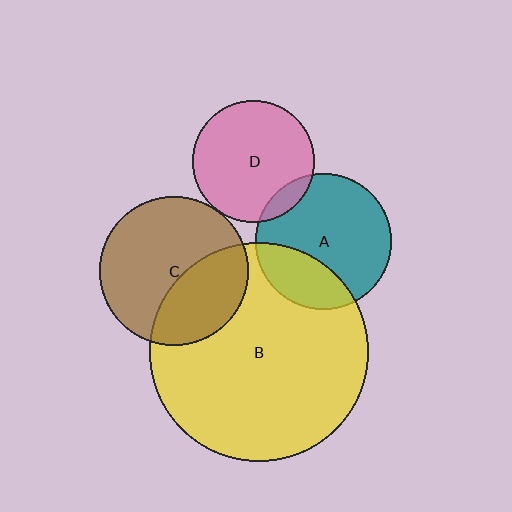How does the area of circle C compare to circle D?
Approximately 1.5 times.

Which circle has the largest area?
Circle B (yellow).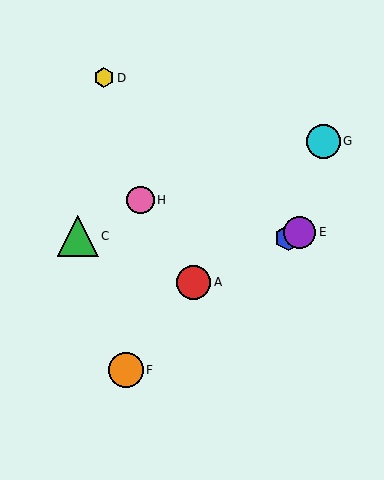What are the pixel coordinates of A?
Object A is at (194, 282).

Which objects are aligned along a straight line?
Objects A, B, E are aligned along a straight line.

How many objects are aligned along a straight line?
3 objects (A, B, E) are aligned along a straight line.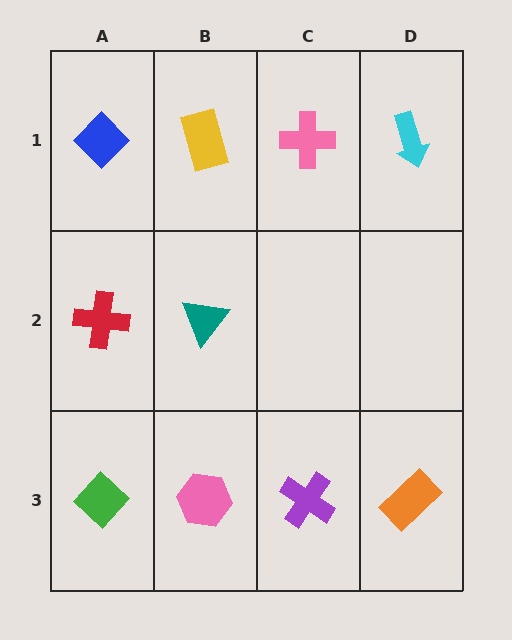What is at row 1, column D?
A cyan arrow.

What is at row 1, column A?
A blue diamond.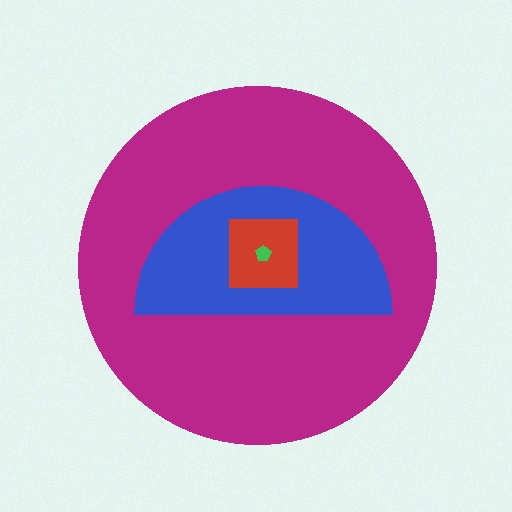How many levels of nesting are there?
4.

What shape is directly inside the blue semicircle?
The red square.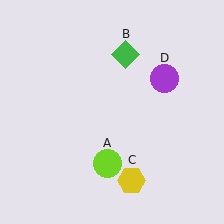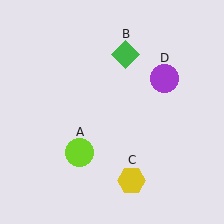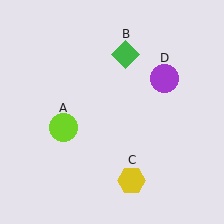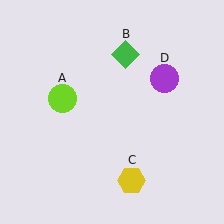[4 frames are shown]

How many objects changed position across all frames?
1 object changed position: lime circle (object A).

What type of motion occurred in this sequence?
The lime circle (object A) rotated clockwise around the center of the scene.